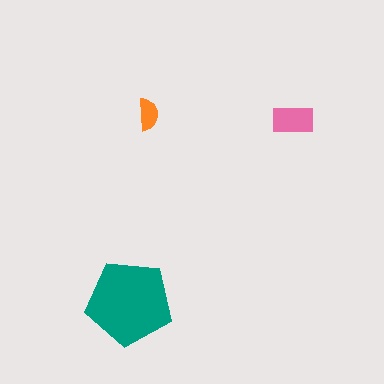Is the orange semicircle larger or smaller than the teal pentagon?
Smaller.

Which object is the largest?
The teal pentagon.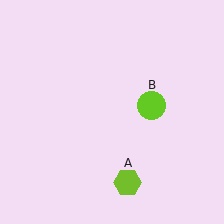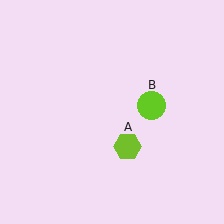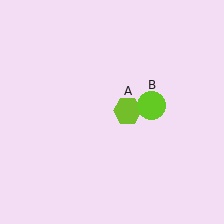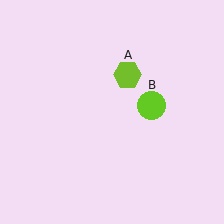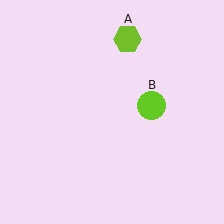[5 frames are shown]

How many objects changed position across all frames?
1 object changed position: lime hexagon (object A).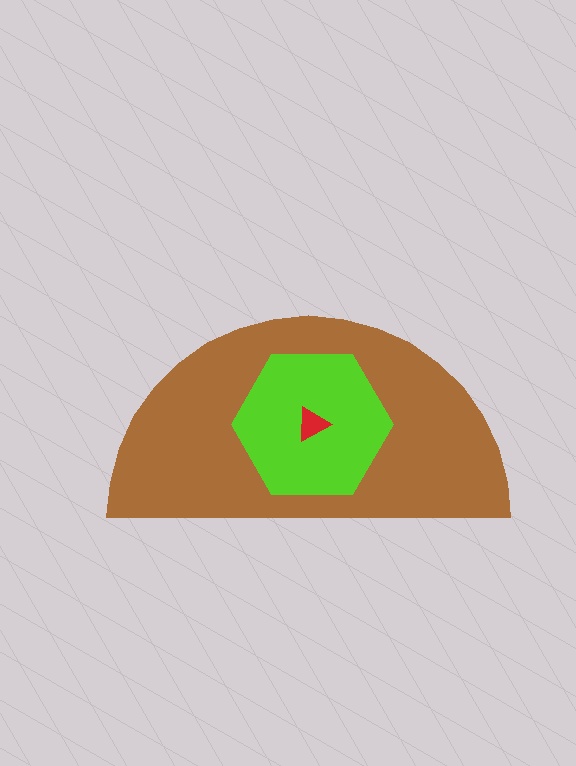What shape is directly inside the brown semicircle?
The lime hexagon.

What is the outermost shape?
The brown semicircle.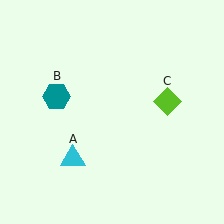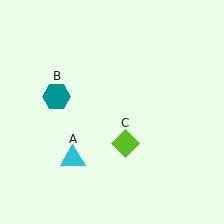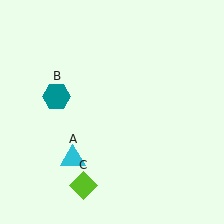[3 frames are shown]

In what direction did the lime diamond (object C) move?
The lime diamond (object C) moved down and to the left.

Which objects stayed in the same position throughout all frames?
Cyan triangle (object A) and teal hexagon (object B) remained stationary.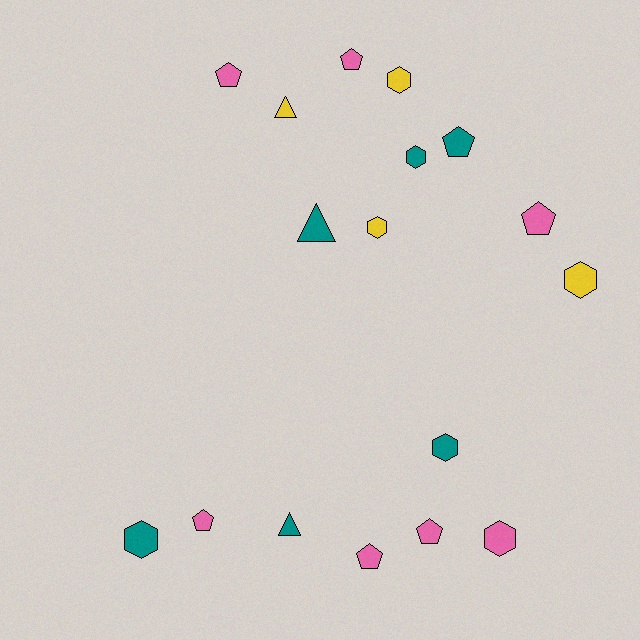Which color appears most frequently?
Pink, with 7 objects.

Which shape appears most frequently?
Hexagon, with 7 objects.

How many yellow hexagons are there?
There are 3 yellow hexagons.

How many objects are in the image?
There are 17 objects.